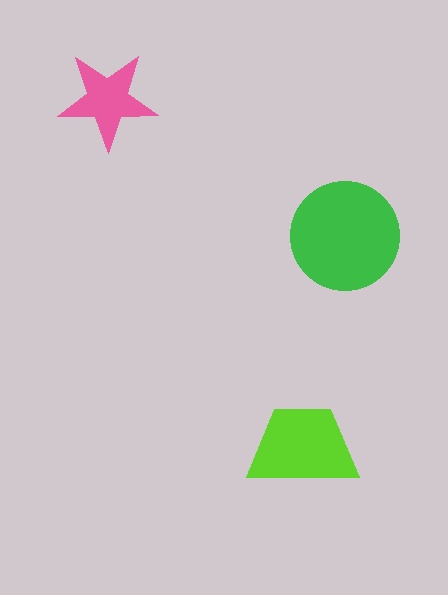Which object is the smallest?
The pink star.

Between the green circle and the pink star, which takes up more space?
The green circle.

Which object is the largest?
The green circle.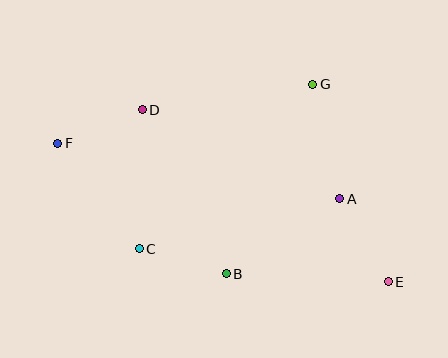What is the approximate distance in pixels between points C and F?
The distance between C and F is approximately 133 pixels.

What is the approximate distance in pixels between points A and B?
The distance between A and B is approximately 136 pixels.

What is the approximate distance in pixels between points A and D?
The distance between A and D is approximately 217 pixels.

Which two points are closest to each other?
Points D and F are closest to each other.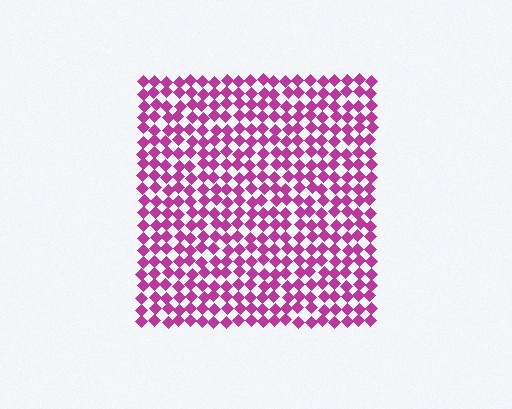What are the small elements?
The small elements are diamonds.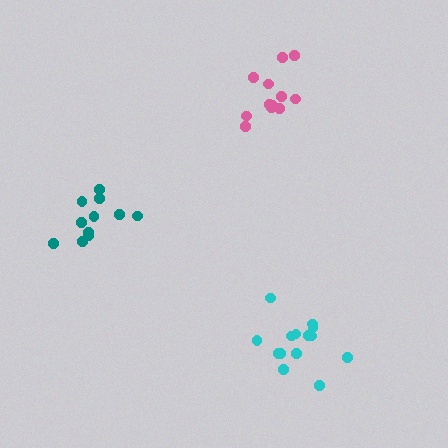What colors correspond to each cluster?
The clusters are colored: pink, teal, cyan.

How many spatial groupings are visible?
There are 3 spatial groupings.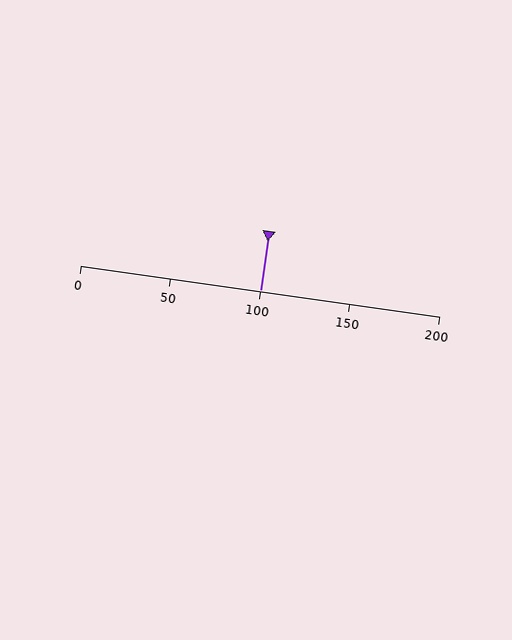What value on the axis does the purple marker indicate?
The marker indicates approximately 100.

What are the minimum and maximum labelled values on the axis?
The axis runs from 0 to 200.